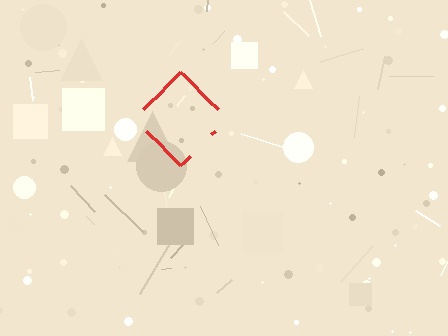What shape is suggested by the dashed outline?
The dashed outline suggests a diamond.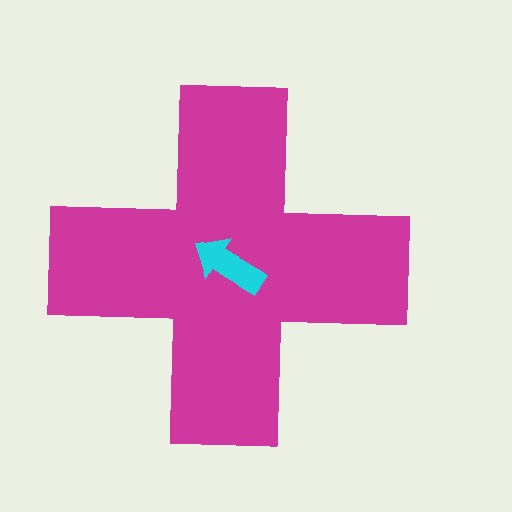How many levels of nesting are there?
2.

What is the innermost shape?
The cyan arrow.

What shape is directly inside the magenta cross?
The cyan arrow.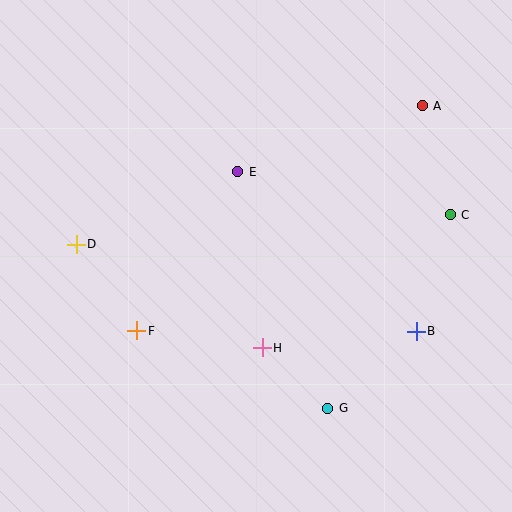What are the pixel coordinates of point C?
Point C is at (450, 215).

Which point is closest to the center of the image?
Point E at (238, 172) is closest to the center.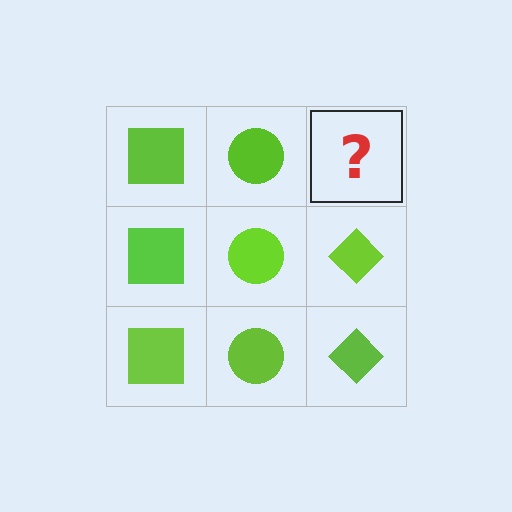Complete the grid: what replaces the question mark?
The question mark should be replaced with a lime diamond.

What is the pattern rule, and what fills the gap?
The rule is that each column has a consistent shape. The gap should be filled with a lime diamond.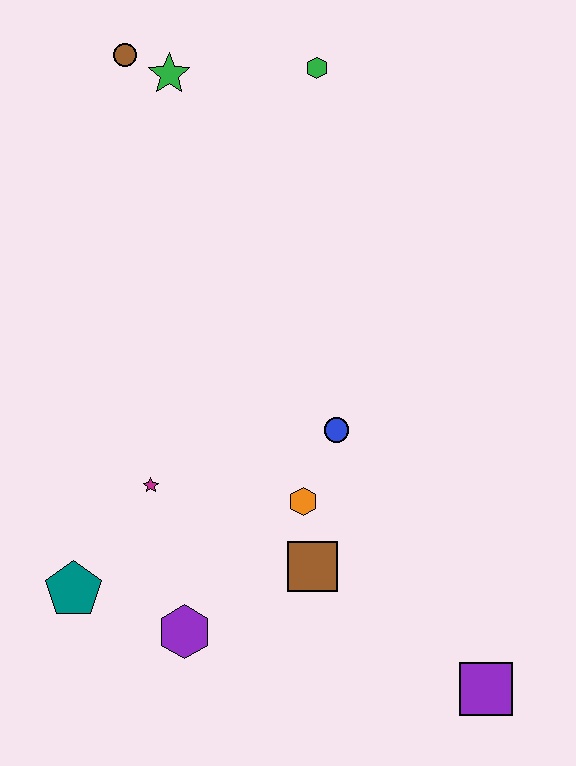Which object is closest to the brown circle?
The green star is closest to the brown circle.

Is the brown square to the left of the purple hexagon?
No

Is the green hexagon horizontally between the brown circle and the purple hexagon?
No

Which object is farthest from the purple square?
The brown circle is farthest from the purple square.